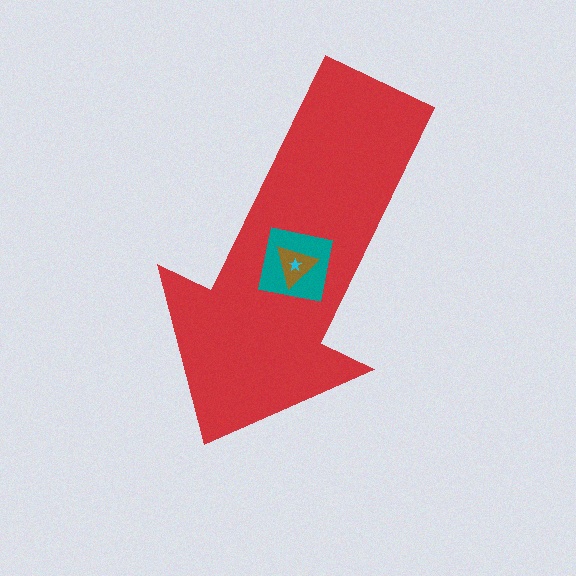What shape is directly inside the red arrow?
The teal square.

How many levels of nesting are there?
4.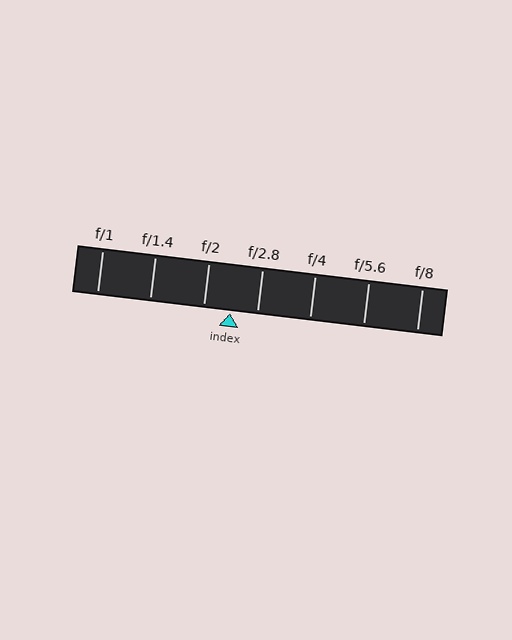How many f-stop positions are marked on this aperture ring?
There are 7 f-stop positions marked.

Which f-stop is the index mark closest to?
The index mark is closest to f/2.8.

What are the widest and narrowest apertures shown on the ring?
The widest aperture shown is f/1 and the narrowest is f/8.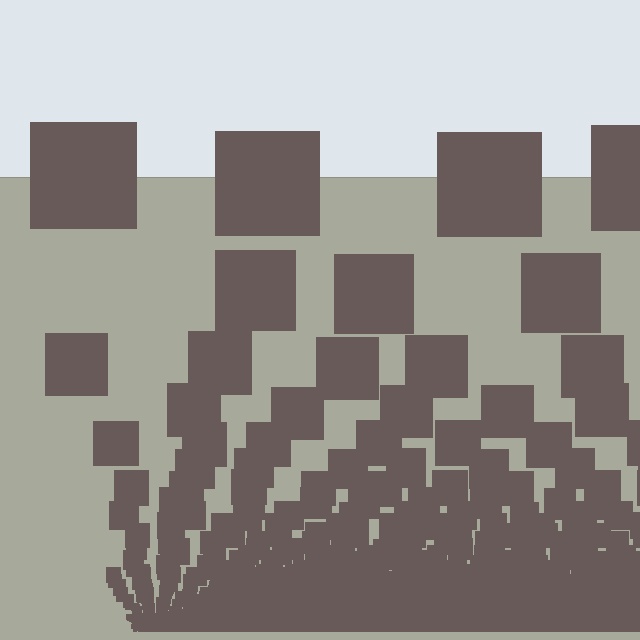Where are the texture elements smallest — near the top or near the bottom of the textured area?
Near the bottom.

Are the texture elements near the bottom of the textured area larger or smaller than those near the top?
Smaller. The gradient is inverted — elements near the bottom are smaller and denser.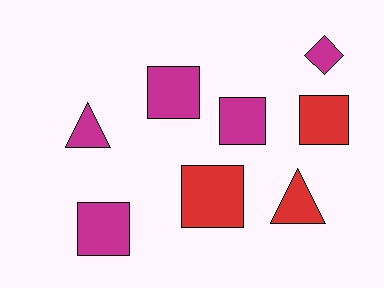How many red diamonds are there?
There are no red diamonds.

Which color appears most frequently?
Magenta, with 5 objects.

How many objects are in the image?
There are 8 objects.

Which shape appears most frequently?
Square, with 5 objects.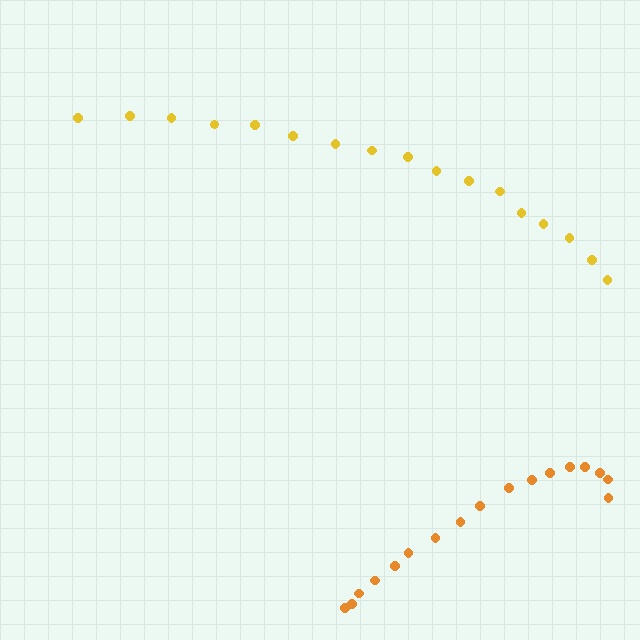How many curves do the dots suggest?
There are 2 distinct paths.